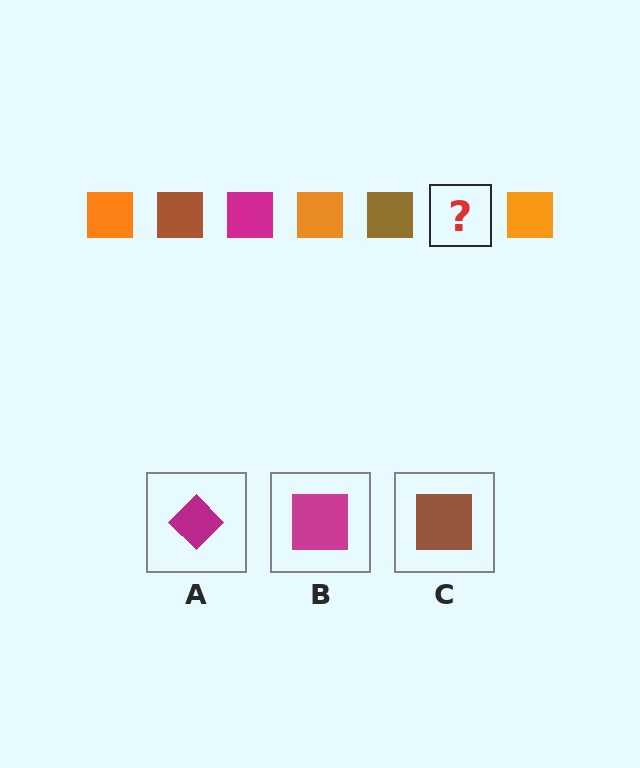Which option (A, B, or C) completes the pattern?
B.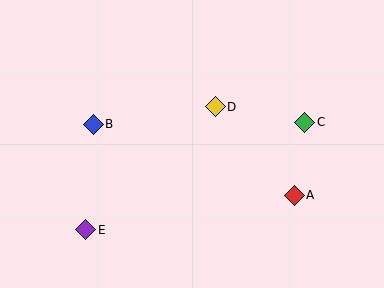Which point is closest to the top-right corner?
Point C is closest to the top-right corner.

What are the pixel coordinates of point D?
Point D is at (215, 107).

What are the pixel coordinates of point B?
Point B is at (93, 124).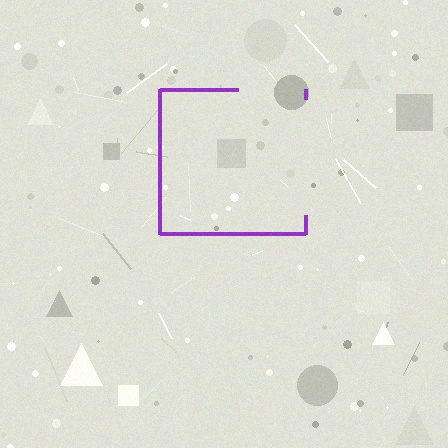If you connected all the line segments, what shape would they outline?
They would outline a square.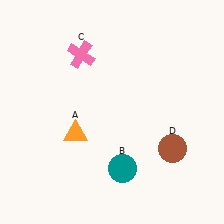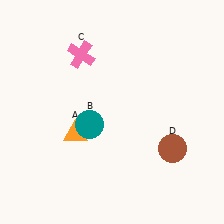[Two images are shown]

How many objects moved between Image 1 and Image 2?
1 object moved between the two images.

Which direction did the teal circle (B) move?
The teal circle (B) moved up.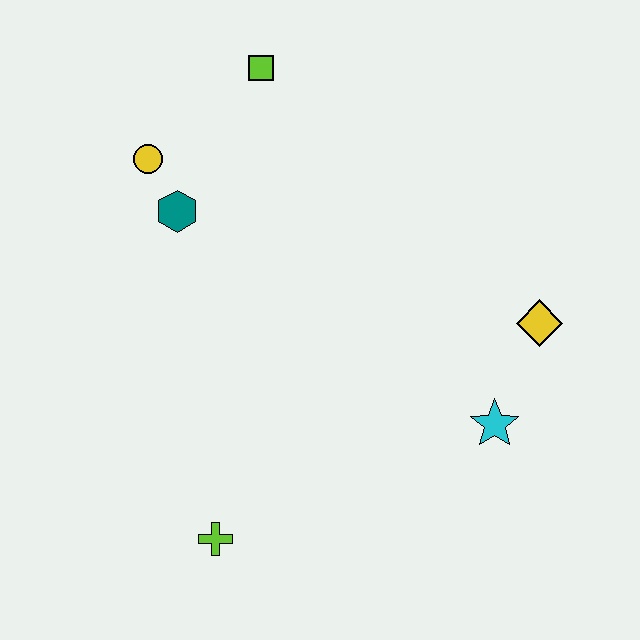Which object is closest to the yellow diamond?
The cyan star is closest to the yellow diamond.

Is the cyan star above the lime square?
No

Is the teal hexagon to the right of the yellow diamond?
No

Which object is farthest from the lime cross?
The lime square is farthest from the lime cross.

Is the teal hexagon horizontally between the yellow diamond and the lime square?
No